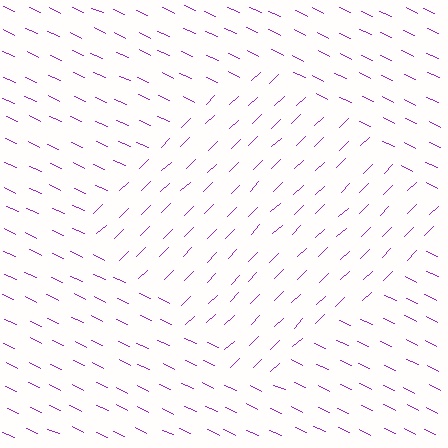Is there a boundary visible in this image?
Yes, there is a texture boundary formed by a change in line orientation.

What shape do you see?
I see a diamond.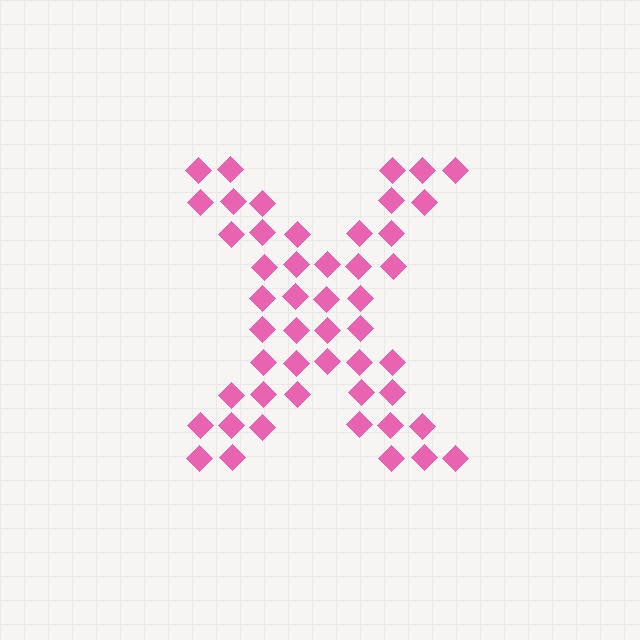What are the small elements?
The small elements are diamonds.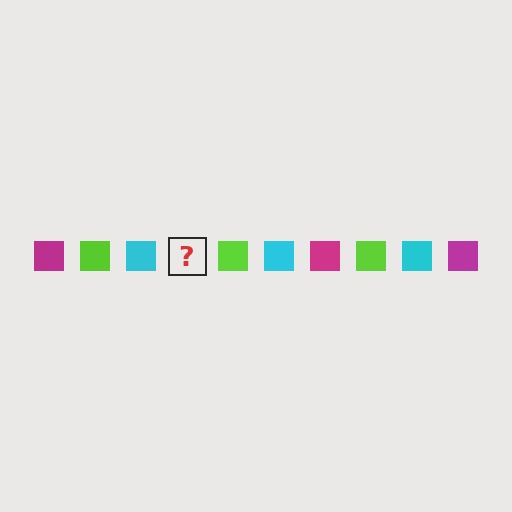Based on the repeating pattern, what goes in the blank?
The blank should be a magenta square.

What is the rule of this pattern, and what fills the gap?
The rule is that the pattern cycles through magenta, lime, cyan squares. The gap should be filled with a magenta square.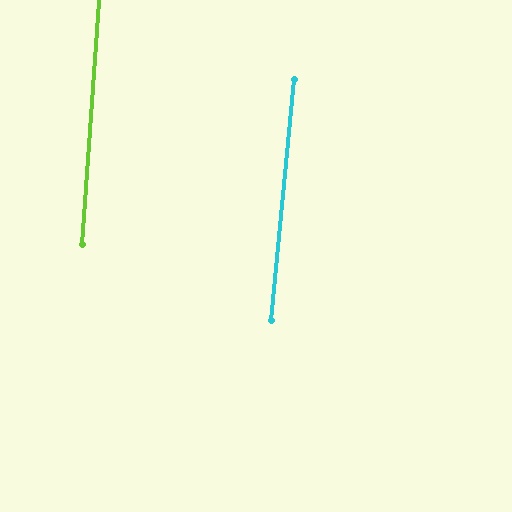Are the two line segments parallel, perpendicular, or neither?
Parallel — their directions differ by only 1.6°.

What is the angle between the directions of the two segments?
Approximately 2 degrees.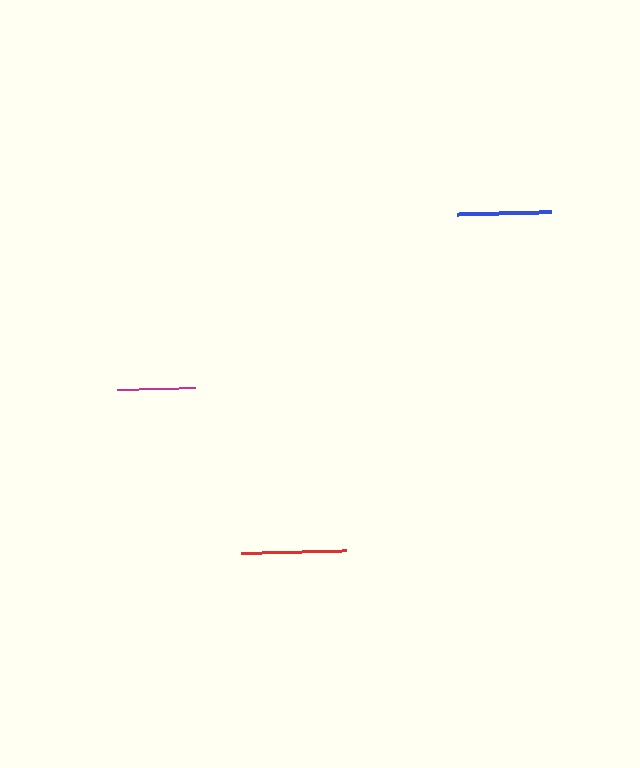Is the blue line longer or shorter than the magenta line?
The blue line is longer than the magenta line.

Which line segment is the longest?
The red line is the longest at approximately 104 pixels.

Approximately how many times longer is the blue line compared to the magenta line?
The blue line is approximately 1.2 times the length of the magenta line.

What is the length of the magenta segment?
The magenta segment is approximately 78 pixels long.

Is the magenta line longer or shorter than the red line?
The red line is longer than the magenta line.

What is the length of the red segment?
The red segment is approximately 104 pixels long.